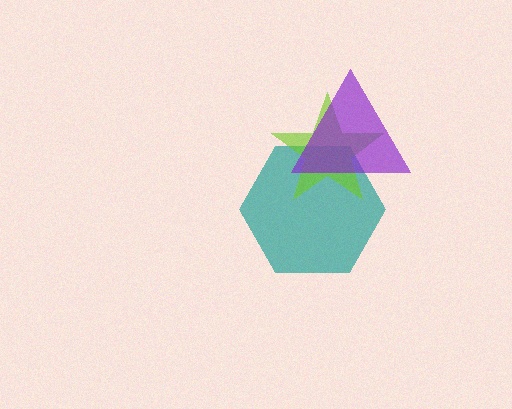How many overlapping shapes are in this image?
There are 3 overlapping shapes in the image.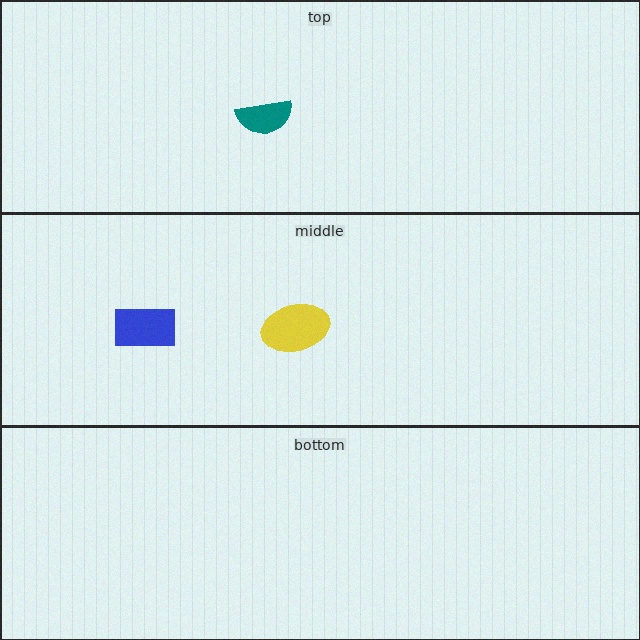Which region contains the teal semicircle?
The top region.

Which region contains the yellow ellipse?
The middle region.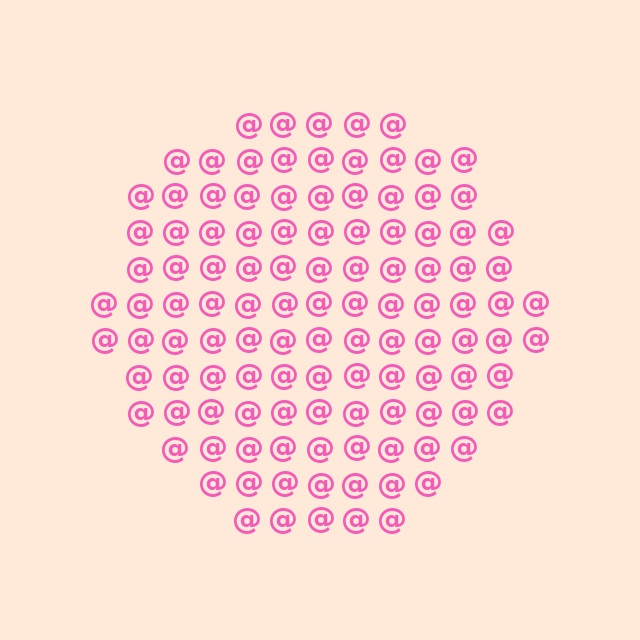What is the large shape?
The large shape is a circle.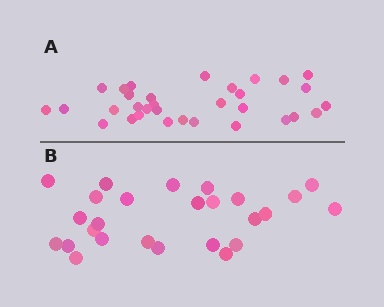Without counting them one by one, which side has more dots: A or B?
Region A (the top region) has more dots.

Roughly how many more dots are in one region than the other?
Region A has about 6 more dots than region B.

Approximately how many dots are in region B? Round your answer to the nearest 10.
About 30 dots. (The exact count is 26, which rounds to 30.)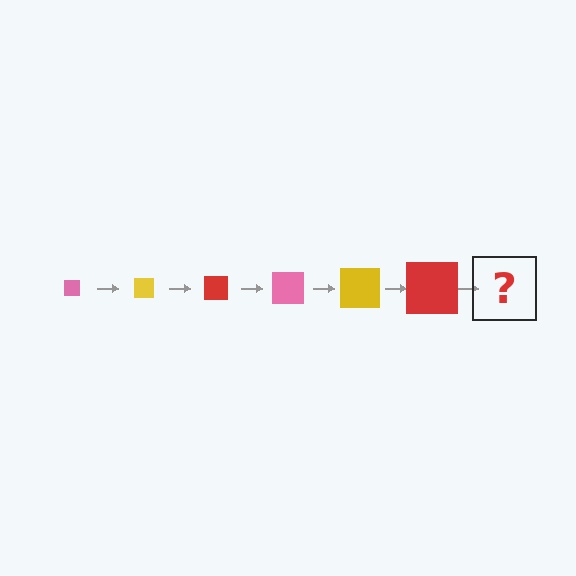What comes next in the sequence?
The next element should be a pink square, larger than the previous one.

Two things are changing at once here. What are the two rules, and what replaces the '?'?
The two rules are that the square grows larger each step and the color cycles through pink, yellow, and red. The '?' should be a pink square, larger than the previous one.